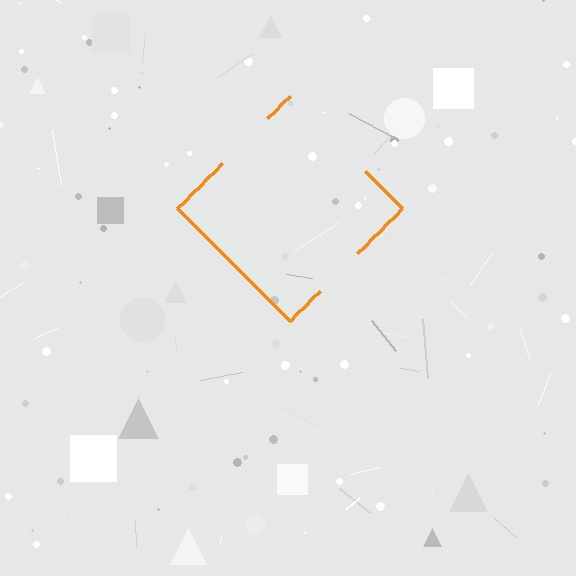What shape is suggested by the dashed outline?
The dashed outline suggests a diamond.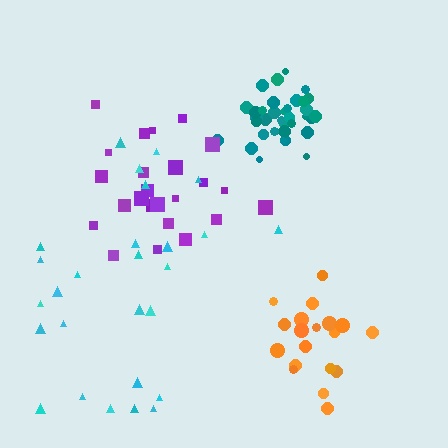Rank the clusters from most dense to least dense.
teal, orange, purple, cyan.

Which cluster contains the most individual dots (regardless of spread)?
Teal (35).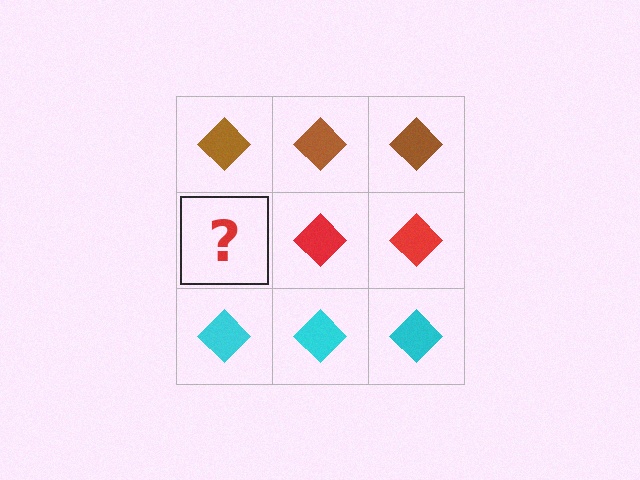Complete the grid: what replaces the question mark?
The question mark should be replaced with a red diamond.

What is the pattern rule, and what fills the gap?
The rule is that each row has a consistent color. The gap should be filled with a red diamond.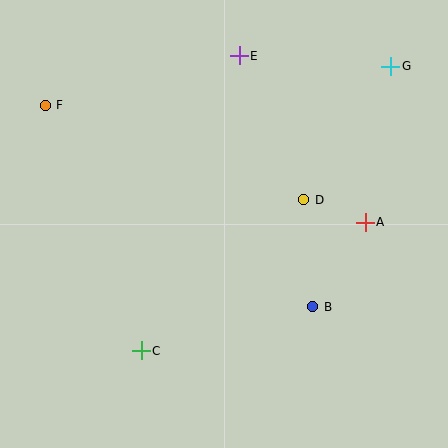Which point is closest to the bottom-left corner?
Point C is closest to the bottom-left corner.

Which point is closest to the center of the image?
Point D at (304, 200) is closest to the center.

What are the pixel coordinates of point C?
Point C is at (141, 351).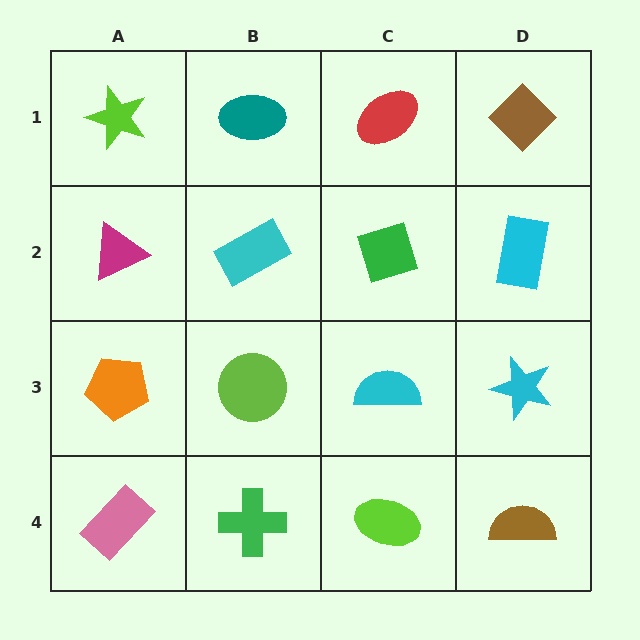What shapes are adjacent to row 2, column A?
A lime star (row 1, column A), an orange pentagon (row 3, column A), a cyan rectangle (row 2, column B).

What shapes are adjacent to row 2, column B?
A teal ellipse (row 1, column B), a lime circle (row 3, column B), a magenta triangle (row 2, column A), a green diamond (row 2, column C).